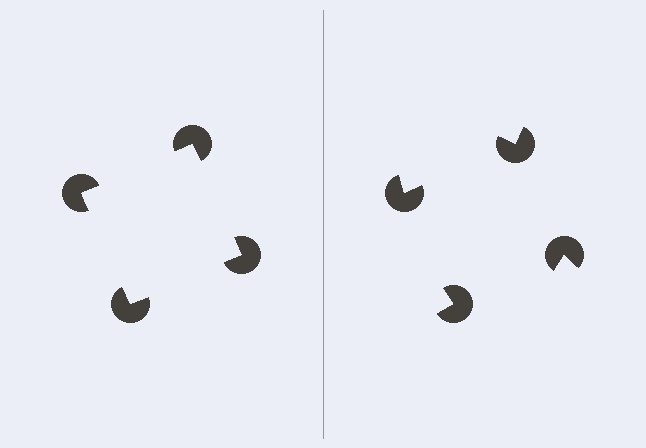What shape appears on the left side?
An illusory square.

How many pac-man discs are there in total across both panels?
8 — 4 on each side.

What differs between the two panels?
The pac-man discs are positioned identically on both sides; only the wedge orientations differ. On the left they align to a square; on the right they are misaligned.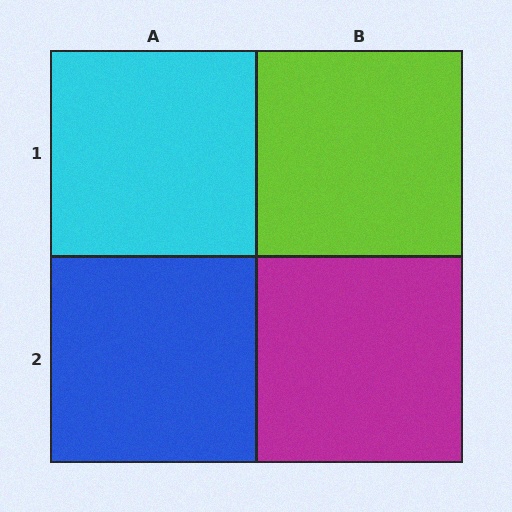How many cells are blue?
1 cell is blue.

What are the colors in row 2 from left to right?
Blue, magenta.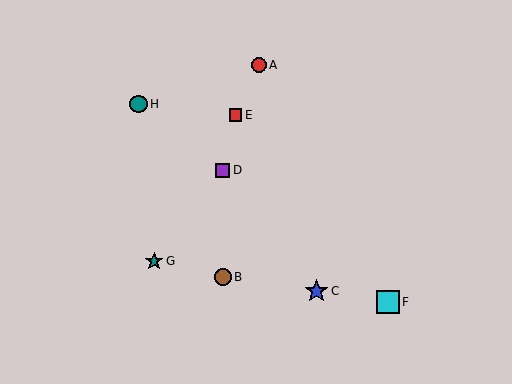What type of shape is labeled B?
Shape B is a brown circle.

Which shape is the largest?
The cyan square (labeled F) is the largest.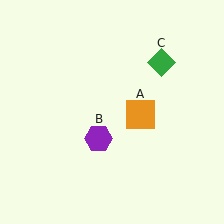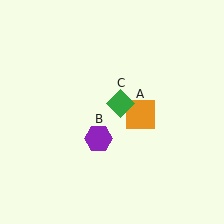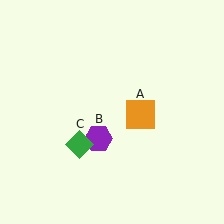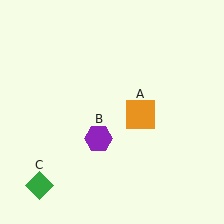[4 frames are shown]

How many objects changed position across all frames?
1 object changed position: green diamond (object C).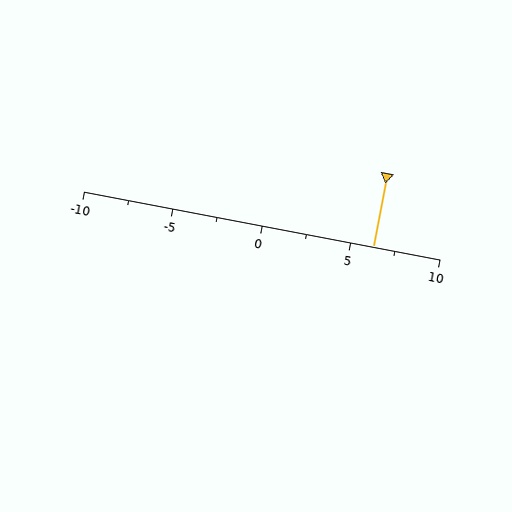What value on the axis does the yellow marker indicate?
The marker indicates approximately 6.2.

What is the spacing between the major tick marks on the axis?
The major ticks are spaced 5 apart.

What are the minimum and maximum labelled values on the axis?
The axis runs from -10 to 10.